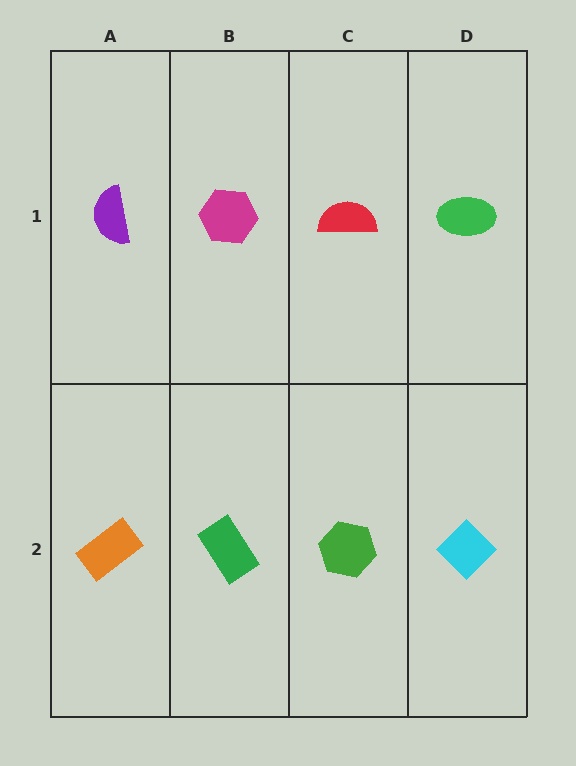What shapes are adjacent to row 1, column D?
A cyan diamond (row 2, column D), a red semicircle (row 1, column C).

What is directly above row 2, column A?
A purple semicircle.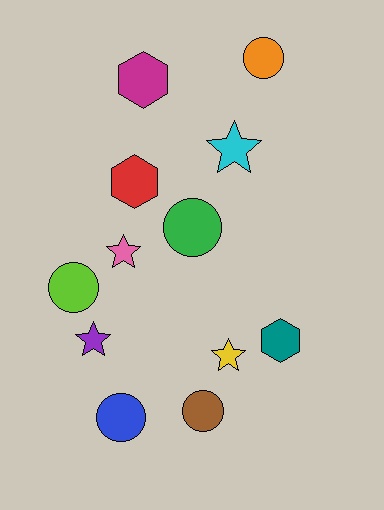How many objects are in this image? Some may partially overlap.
There are 12 objects.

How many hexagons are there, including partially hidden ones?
There are 3 hexagons.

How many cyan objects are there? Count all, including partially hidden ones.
There is 1 cyan object.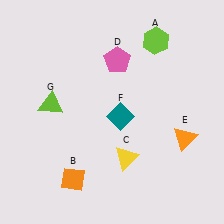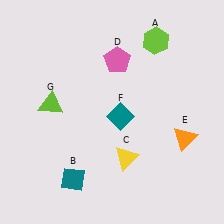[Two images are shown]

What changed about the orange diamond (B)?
In Image 1, B is orange. In Image 2, it changed to teal.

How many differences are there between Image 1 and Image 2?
There is 1 difference between the two images.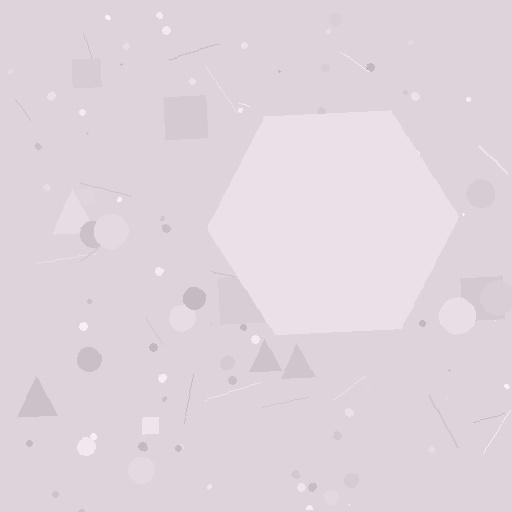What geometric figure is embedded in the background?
A hexagon is embedded in the background.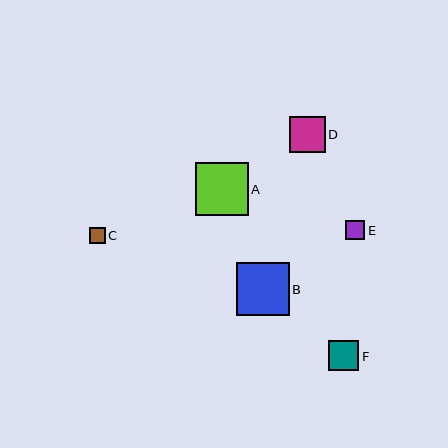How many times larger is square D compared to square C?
Square D is approximately 2.3 times the size of square C.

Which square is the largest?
Square B is the largest with a size of approximately 53 pixels.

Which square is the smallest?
Square C is the smallest with a size of approximately 16 pixels.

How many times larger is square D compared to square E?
Square D is approximately 1.8 times the size of square E.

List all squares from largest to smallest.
From largest to smallest: B, A, D, F, E, C.